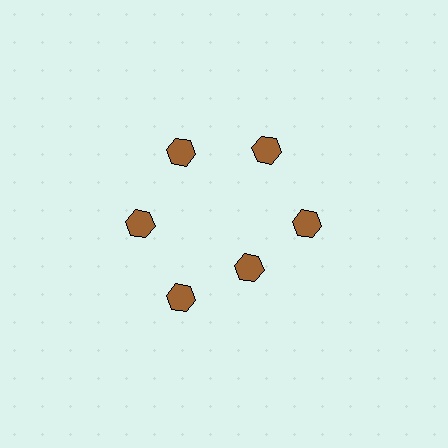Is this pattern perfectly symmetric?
No. The 6 brown hexagons are arranged in a ring, but one element near the 5 o'clock position is pulled inward toward the center, breaking the 6-fold rotational symmetry.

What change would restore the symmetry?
The symmetry would be restored by moving it outward, back onto the ring so that all 6 hexagons sit at equal angles and equal distance from the center.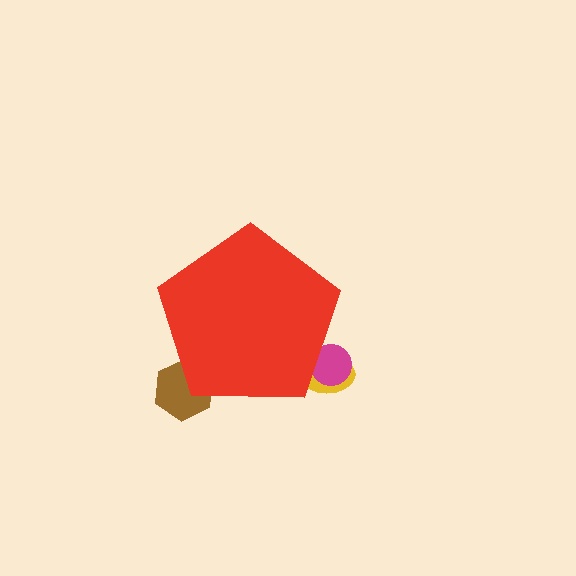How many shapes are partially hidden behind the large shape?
3 shapes are partially hidden.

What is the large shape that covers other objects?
A red pentagon.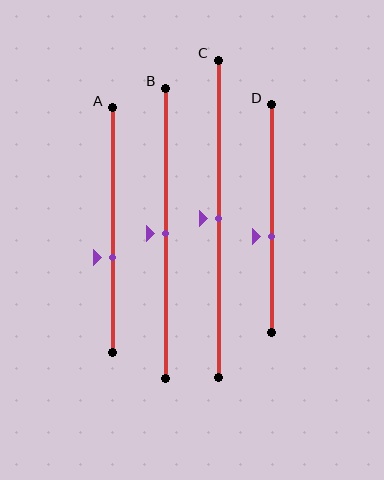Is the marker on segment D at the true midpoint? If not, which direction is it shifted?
No, the marker on segment D is shifted downward by about 8% of the segment length.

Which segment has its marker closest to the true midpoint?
Segment B has its marker closest to the true midpoint.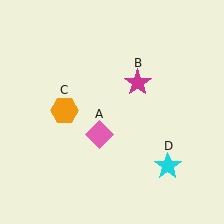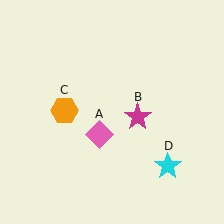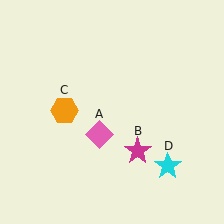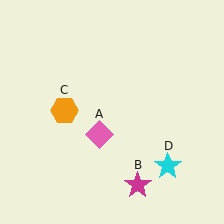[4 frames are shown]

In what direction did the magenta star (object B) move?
The magenta star (object B) moved down.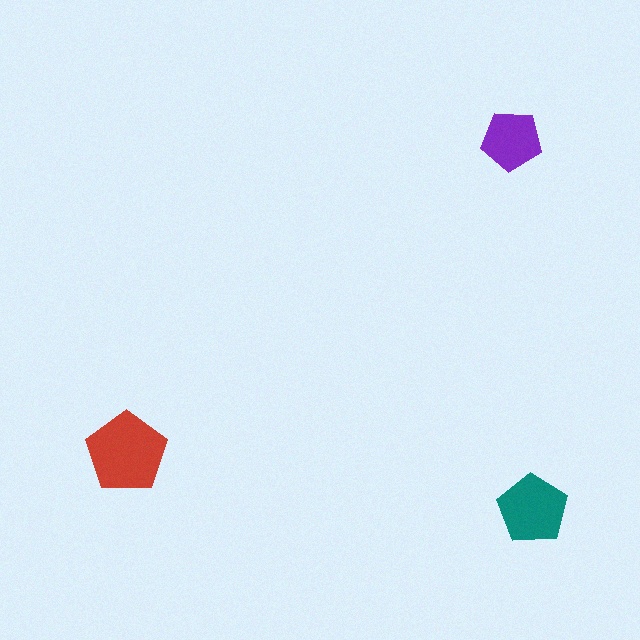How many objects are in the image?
There are 3 objects in the image.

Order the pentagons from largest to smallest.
the red one, the teal one, the purple one.